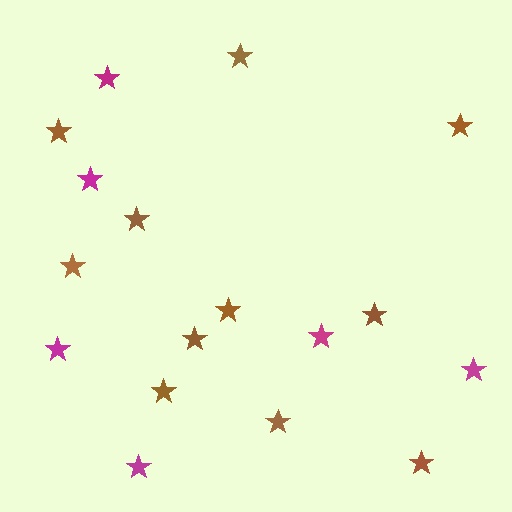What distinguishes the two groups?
There are 2 groups: one group of magenta stars (6) and one group of brown stars (11).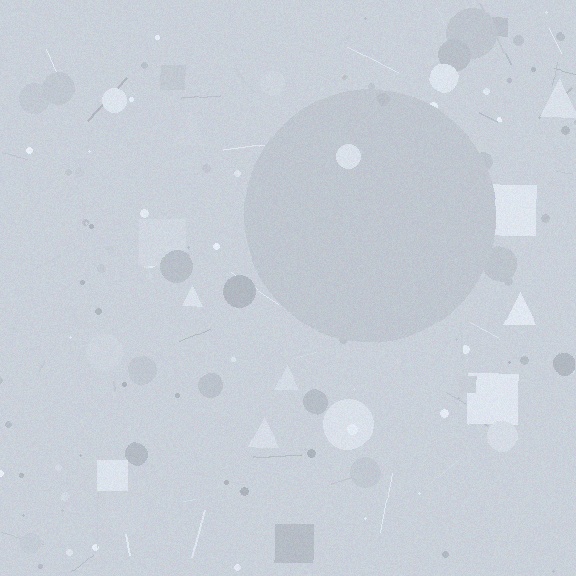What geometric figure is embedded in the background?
A circle is embedded in the background.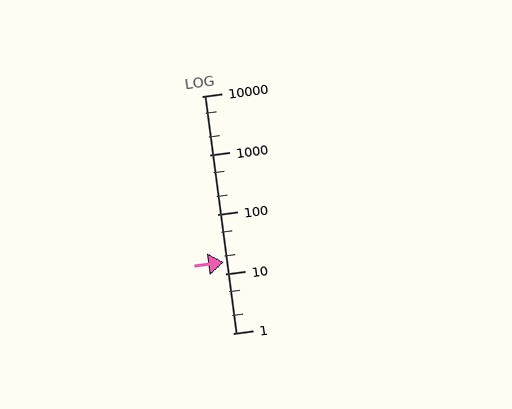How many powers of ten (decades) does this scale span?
The scale spans 4 decades, from 1 to 10000.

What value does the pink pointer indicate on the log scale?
The pointer indicates approximately 16.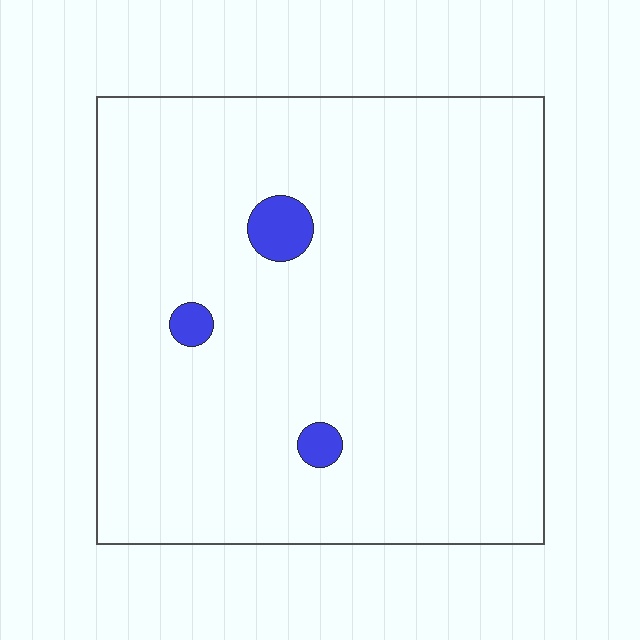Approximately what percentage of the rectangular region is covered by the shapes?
Approximately 5%.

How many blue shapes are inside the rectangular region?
3.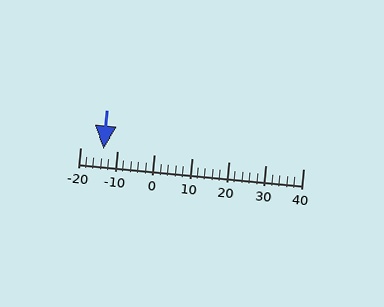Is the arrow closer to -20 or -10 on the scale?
The arrow is closer to -10.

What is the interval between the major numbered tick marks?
The major tick marks are spaced 10 units apart.